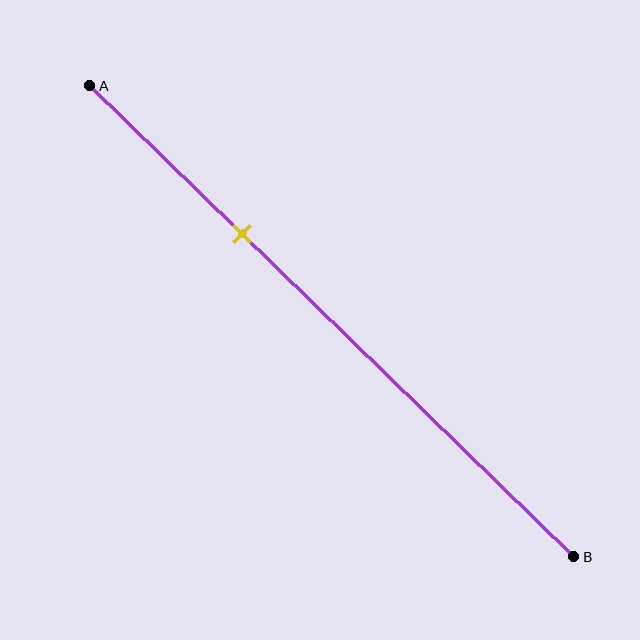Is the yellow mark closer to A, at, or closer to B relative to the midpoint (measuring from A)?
The yellow mark is closer to point A than the midpoint of segment AB.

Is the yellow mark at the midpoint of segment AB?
No, the mark is at about 30% from A, not at the 50% midpoint.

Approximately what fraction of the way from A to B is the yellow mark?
The yellow mark is approximately 30% of the way from A to B.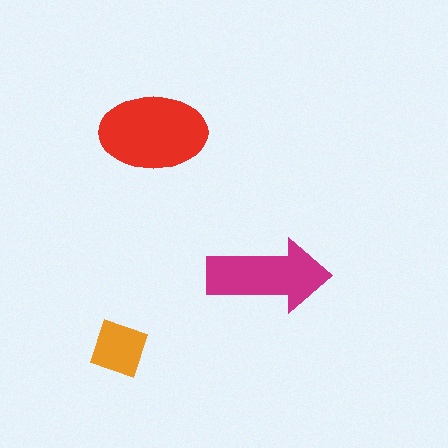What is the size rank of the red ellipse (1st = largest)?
1st.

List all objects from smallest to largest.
The orange square, the magenta arrow, the red ellipse.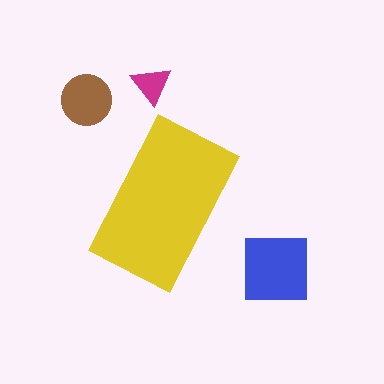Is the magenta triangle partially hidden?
No, the magenta triangle is fully visible.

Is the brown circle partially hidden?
No, the brown circle is fully visible.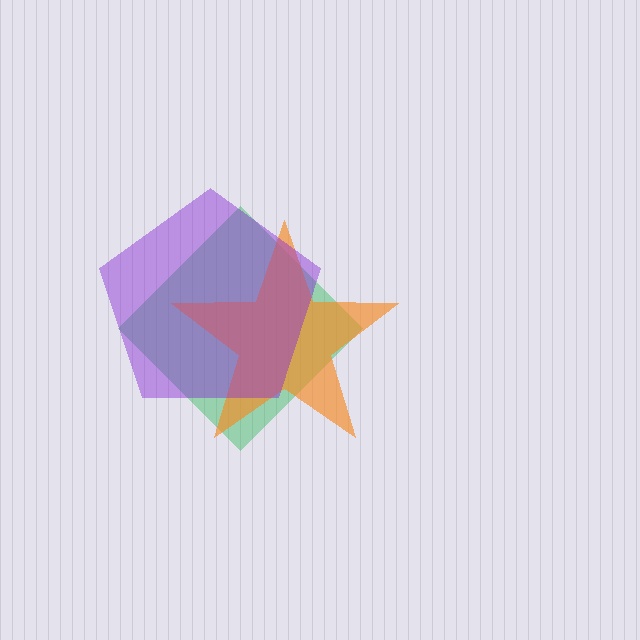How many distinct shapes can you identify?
There are 3 distinct shapes: a green diamond, an orange star, a purple pentagon.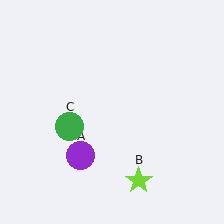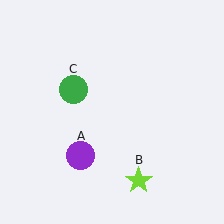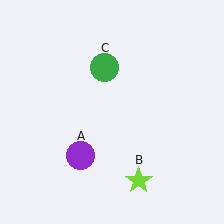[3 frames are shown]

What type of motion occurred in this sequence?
The green circle (object C) rotated clockwise around the center of the scene.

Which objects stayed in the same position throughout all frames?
Purple circle (object A) and lime star (object B) remained stationary.